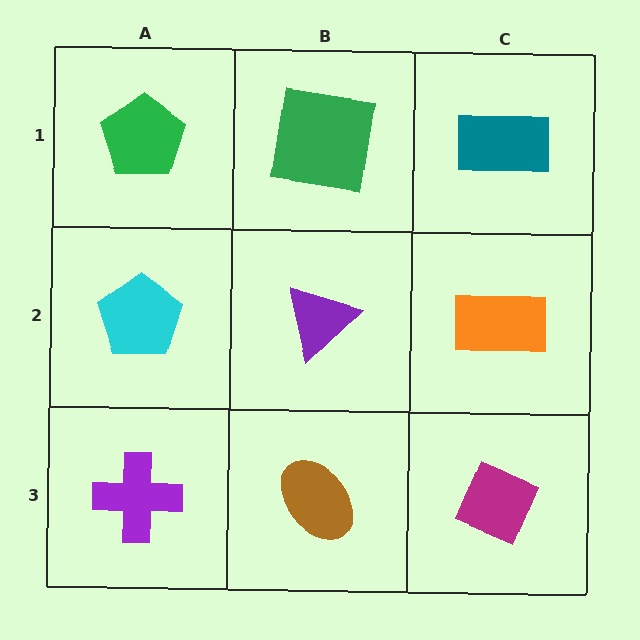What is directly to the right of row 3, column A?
A brown ellipse.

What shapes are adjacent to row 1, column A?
A cyan pentagon (row 2, column A), a green square (row 1, column B).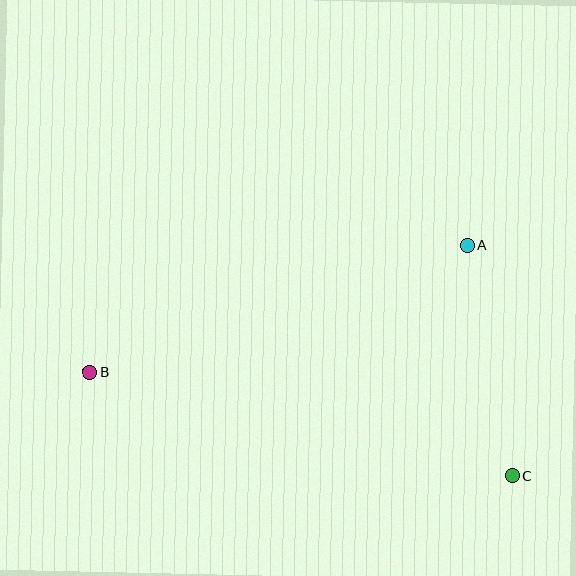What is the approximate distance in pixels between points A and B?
The distance between A and B is approximately 398 pixels.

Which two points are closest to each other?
Points A and C are closest to each other.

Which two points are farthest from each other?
Points B and C are farthest from each other.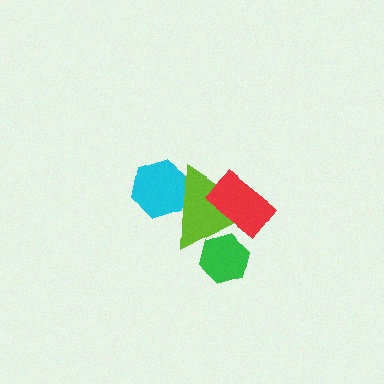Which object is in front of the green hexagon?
The lime triangle is in front of the green hexagon.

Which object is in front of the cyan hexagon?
The lime triangle is in front of the cyan hexagon.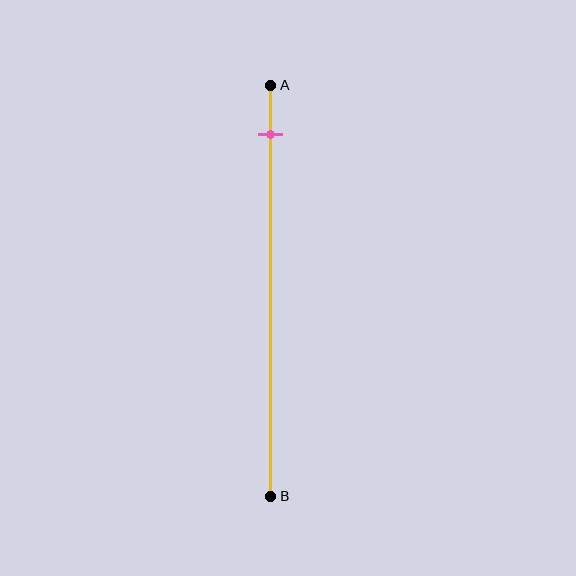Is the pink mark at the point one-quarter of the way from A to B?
No, the mark is at about 10% from A, not at the 25% one-quarter point.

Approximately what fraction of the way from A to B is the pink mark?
The pink mark is approximately 10% of the way from A to B.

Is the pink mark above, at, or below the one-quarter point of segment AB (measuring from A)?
The pink mark is above the one-quarter point of segment AB.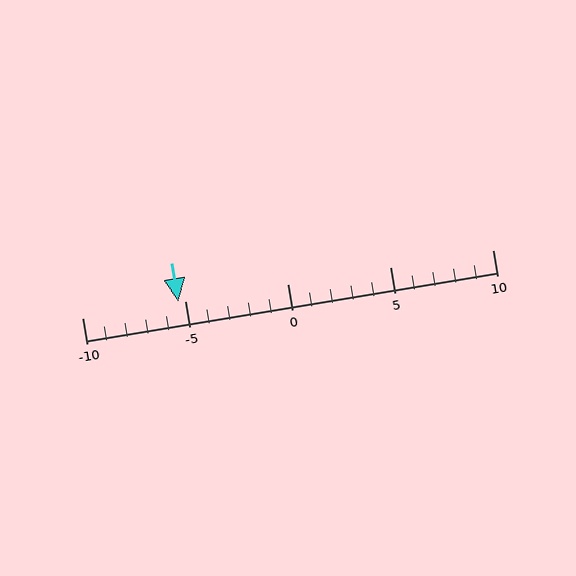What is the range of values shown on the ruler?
The ruler shows values from -10 to 10.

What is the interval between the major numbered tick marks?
The major tick marks are spaced 5 units apart.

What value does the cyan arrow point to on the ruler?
The cyan arrow points to approximately -5.